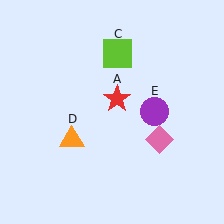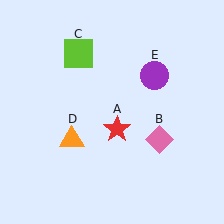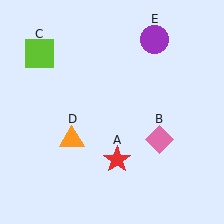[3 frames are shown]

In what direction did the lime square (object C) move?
The lime square (object C) moved left.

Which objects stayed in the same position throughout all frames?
Pink diamond (object B) and orange triangle (object D) remained stationary.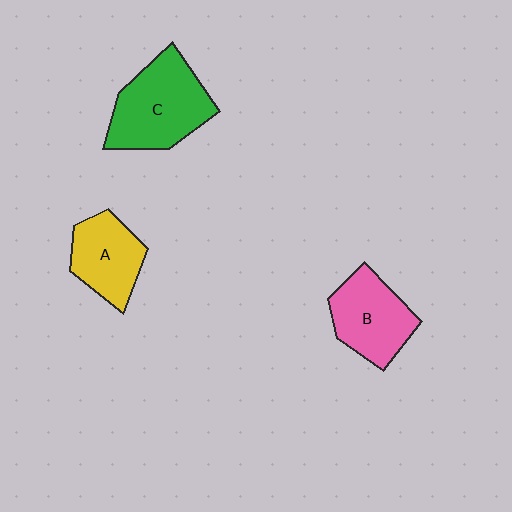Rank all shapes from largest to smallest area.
From largest to smallest: C (green), B (pink), A (yellow).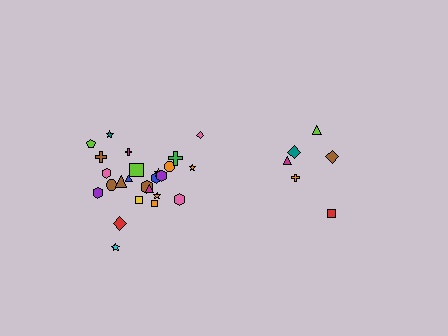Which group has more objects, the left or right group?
The left group.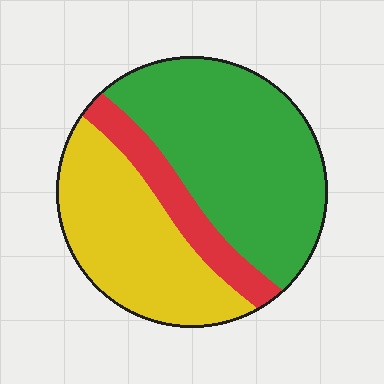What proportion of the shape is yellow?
Yellow takes up about three eighths (3/8) of the shape.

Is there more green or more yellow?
Green.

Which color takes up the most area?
Green, at roughly 50%.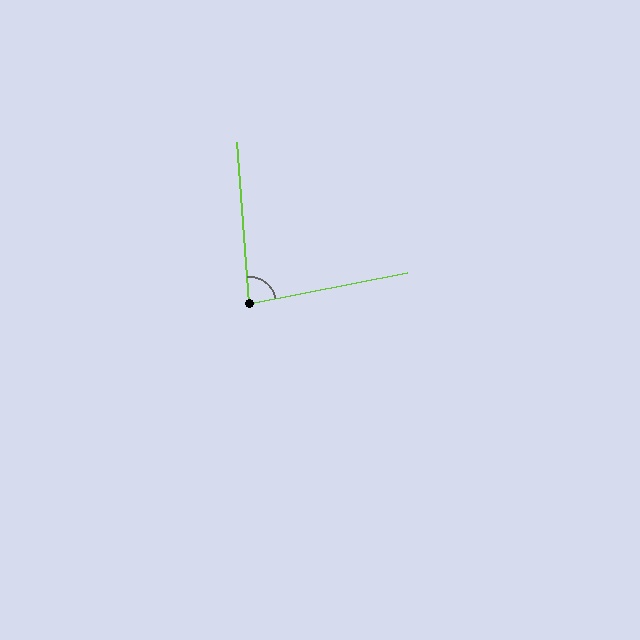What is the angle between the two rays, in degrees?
Approximately 83 degrees.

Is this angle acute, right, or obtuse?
It is acute.